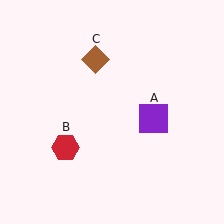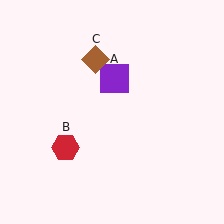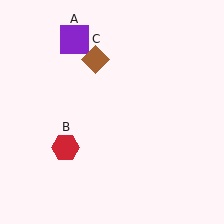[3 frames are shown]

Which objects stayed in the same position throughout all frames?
Red hexagon (object B) and brown diamond (object C) remained stationary.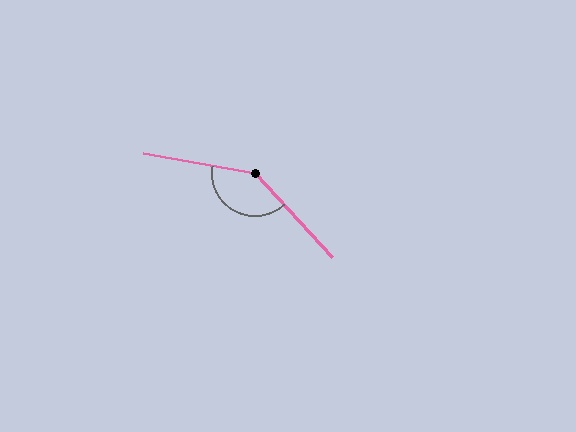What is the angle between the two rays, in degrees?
Approximately 143 degrees.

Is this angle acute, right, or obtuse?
It is obtuse.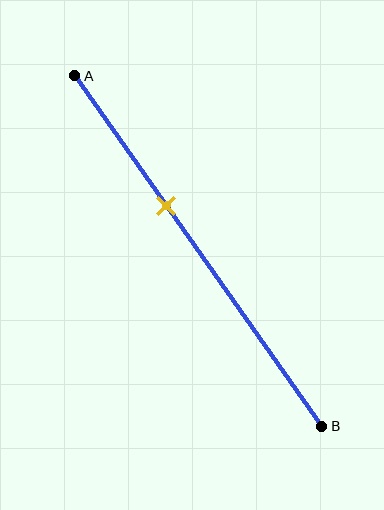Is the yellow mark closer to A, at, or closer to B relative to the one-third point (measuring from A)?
The yellow mark is closer to point B than the one-third point of segment AB.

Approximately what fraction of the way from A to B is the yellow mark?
The yellow mark is approximately 35% of the way from A to B.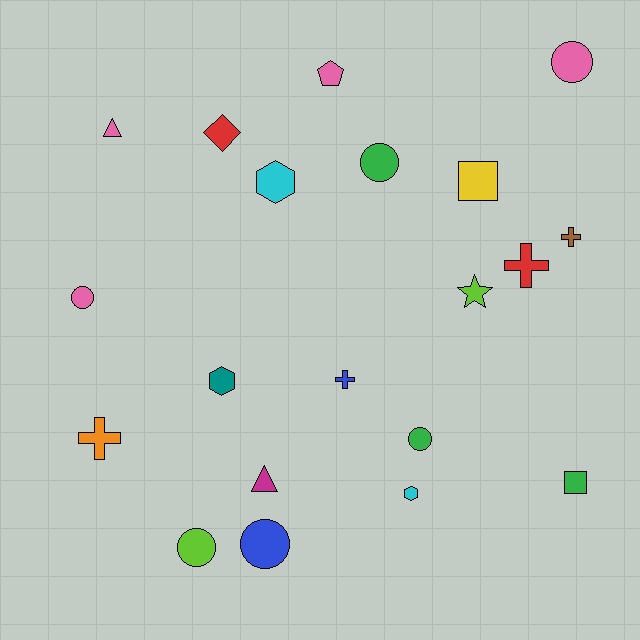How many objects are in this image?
There are 20 objects.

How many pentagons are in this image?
There is 1 pentagon.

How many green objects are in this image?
There are 3 green objects.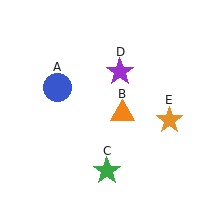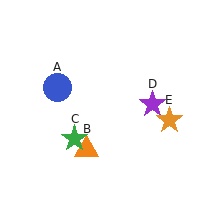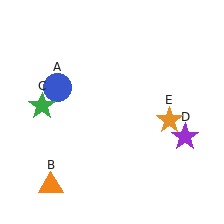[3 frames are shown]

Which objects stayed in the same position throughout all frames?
Blue circle (object A) and orange star (object E) remained stationary.